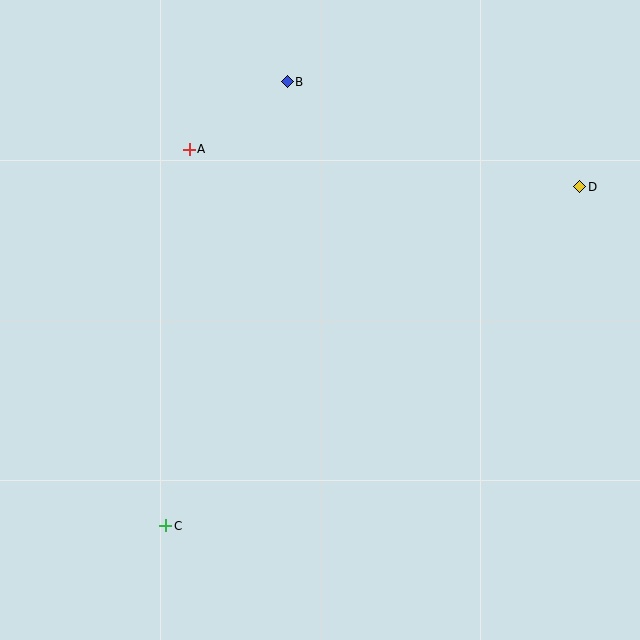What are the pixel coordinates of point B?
Point B is at (287, 82).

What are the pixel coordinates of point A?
Point A is at (189, 149).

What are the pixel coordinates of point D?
Point D is at (580, 187).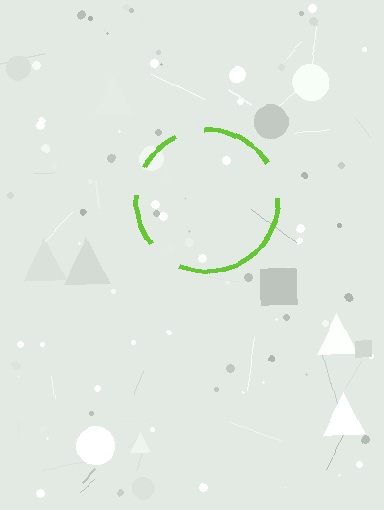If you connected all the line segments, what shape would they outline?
They would outline a circle.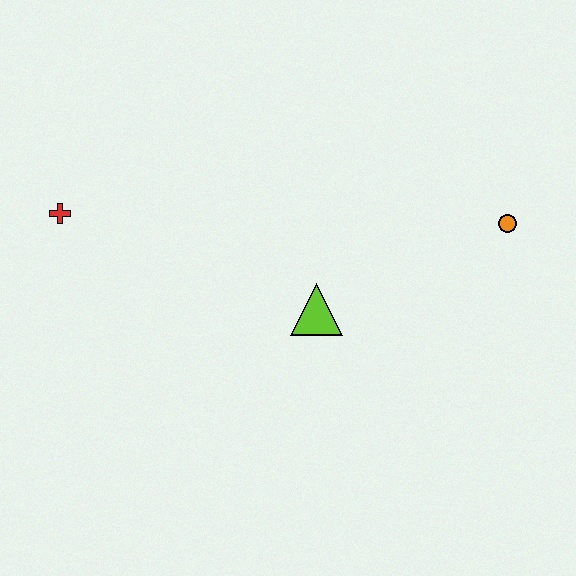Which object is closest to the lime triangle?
The orange circle is closest to the lime triangle.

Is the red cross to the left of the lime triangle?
Yes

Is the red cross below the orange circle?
No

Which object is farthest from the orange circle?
The red cross is farthest from the orange circle.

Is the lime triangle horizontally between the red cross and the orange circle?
Yes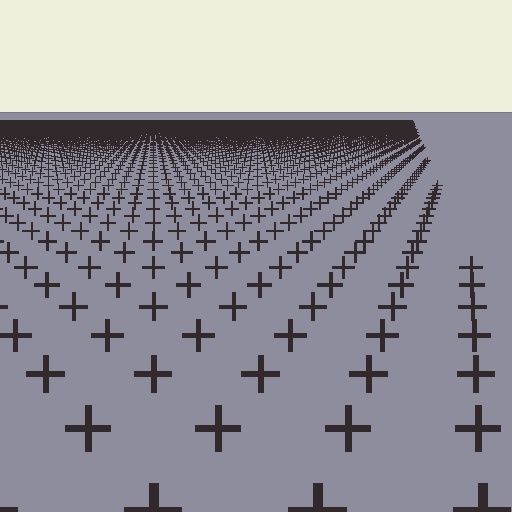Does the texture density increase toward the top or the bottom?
Density increases toward the top.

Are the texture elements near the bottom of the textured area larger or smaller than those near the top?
Larger. Near the bottom, elements are closer to the viewer and appear at a bigger on-screen size.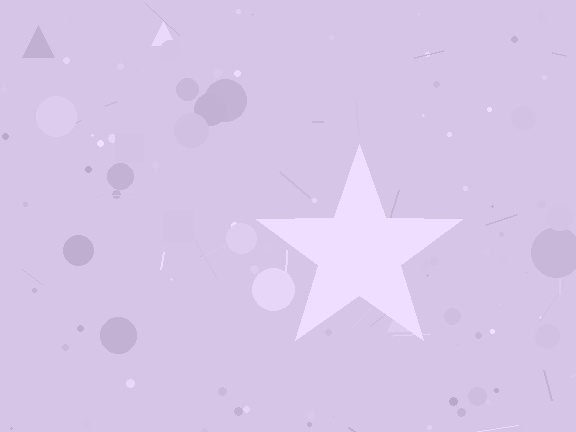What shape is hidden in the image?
A star is hidden in the image.